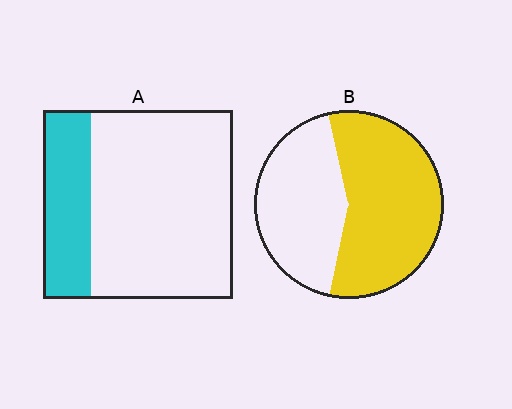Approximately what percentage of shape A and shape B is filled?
A is approximately 25% and B is approximately 55%.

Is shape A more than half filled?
No.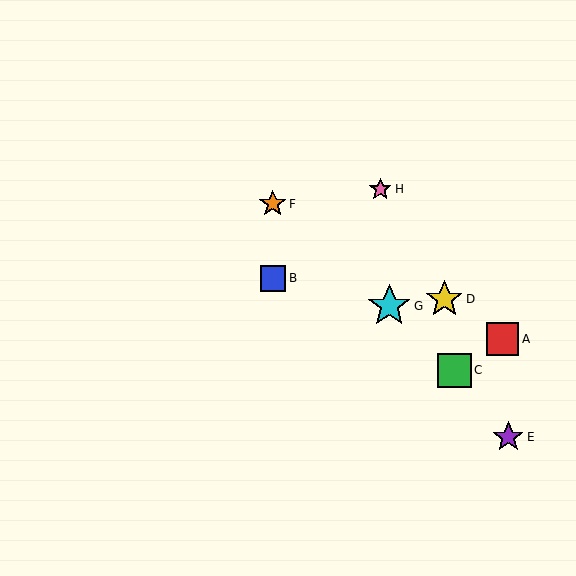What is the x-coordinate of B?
Object B is at x≈273.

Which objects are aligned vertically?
Objects B, F are aligned vertically.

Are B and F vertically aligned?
Yes, both are at x≈273.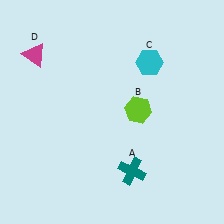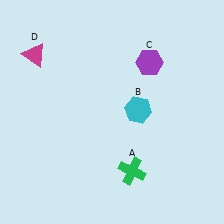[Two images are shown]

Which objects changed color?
A changed from teal to green. B changed from lime to cyan. C changed from cyan to purple.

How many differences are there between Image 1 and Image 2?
There are 3 differences between the two images.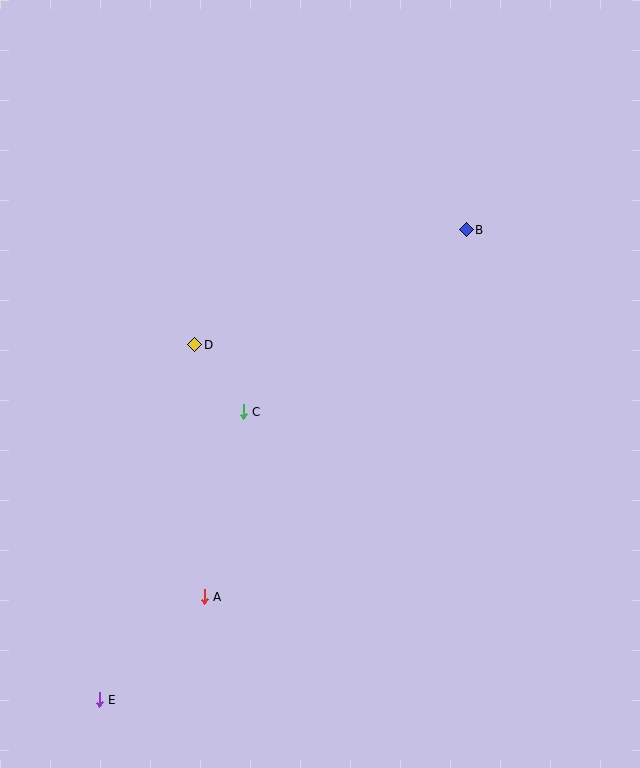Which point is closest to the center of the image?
Point C at (243, 412) is closest to the center.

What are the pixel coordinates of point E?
Point E is at (99, 700).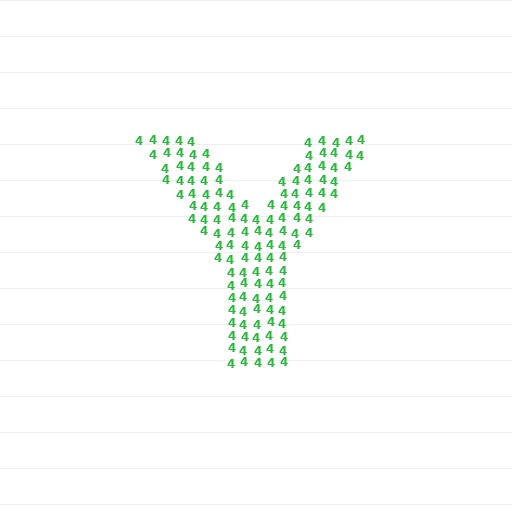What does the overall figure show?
The overall figure shows the letter Y.